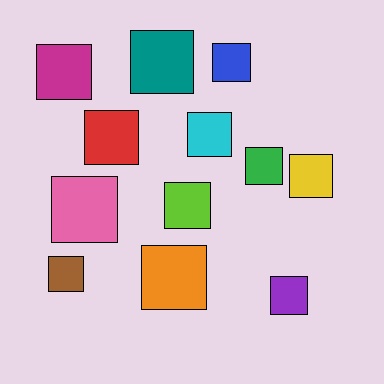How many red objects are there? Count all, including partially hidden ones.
There is 1 red object.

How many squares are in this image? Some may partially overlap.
There are 12 squares.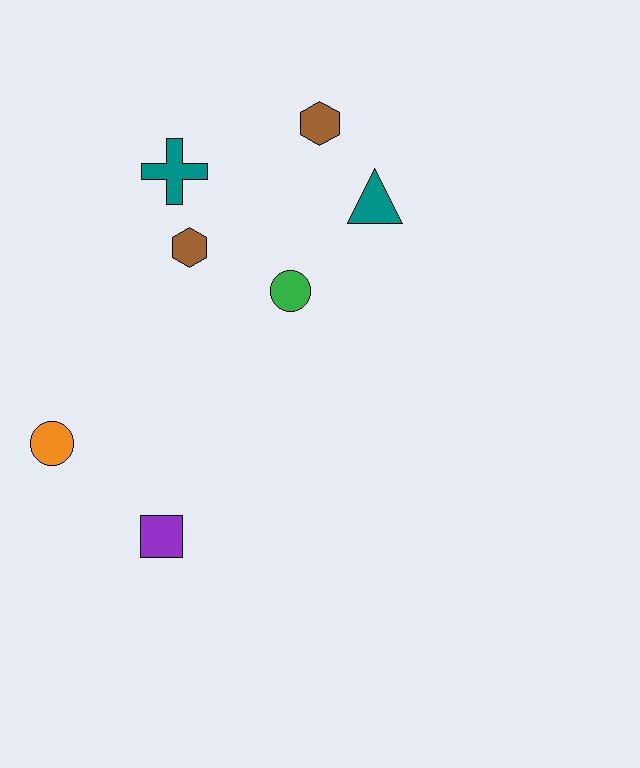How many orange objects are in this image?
There is 1 orange object.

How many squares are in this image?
There is 1 square.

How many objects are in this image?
There are 7 objects.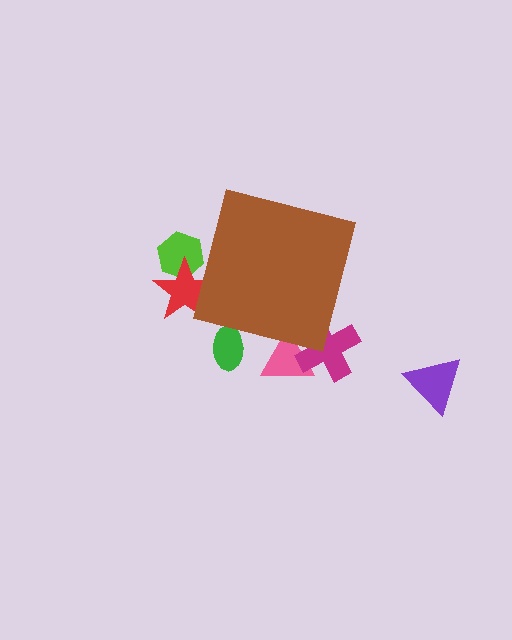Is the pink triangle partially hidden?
Yes, the pink triangle is partially hidden behind the brown square.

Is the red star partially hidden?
Yes, the red star is partially hidden behind the brown square.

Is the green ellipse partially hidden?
Yes, the green ellipse is partially hidden behind the brown square.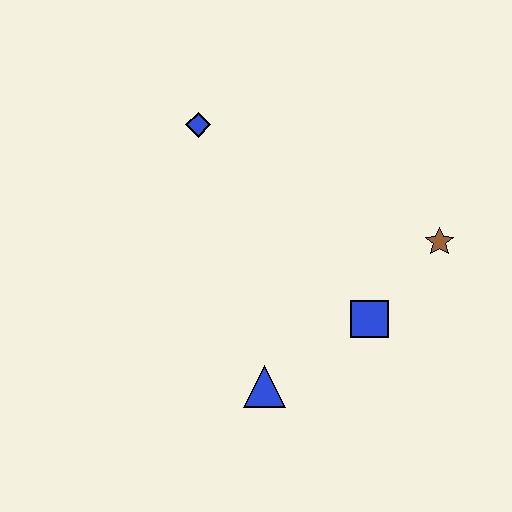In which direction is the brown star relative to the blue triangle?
The brown star is to the right of the blue triangle.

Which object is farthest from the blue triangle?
The blue diamond is farthest from the blue triangle.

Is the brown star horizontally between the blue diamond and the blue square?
No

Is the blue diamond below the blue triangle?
No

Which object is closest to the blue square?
The brown star is closest to the blue square.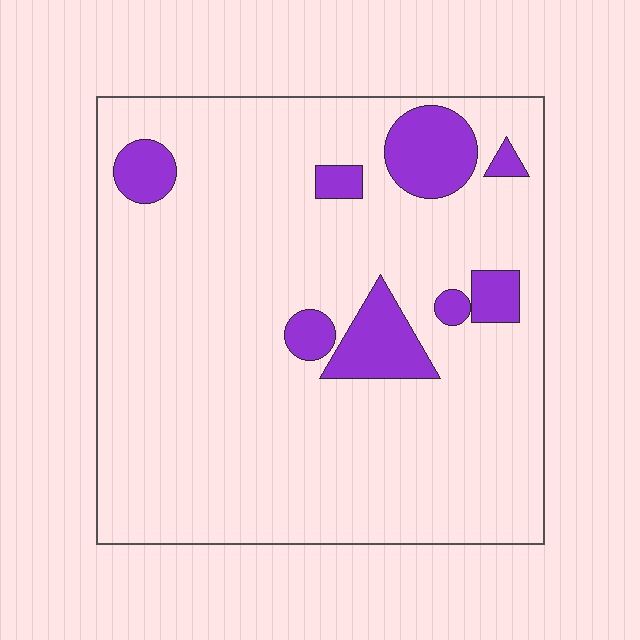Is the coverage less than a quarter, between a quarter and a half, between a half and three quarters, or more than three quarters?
Less than a quarter.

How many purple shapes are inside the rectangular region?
8.